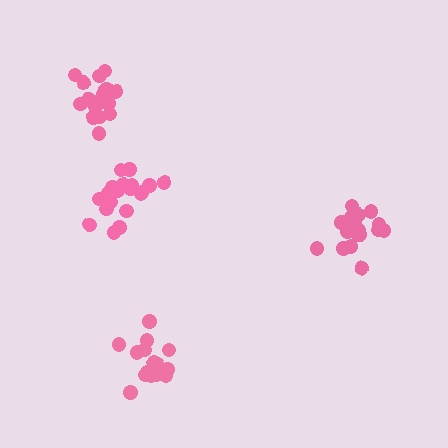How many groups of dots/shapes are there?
There are 4 groups.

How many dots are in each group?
Group 1: 15 dots, Group 2: 21 dots, Group 3: 20 dots, Group 4: 20 dots (76 total).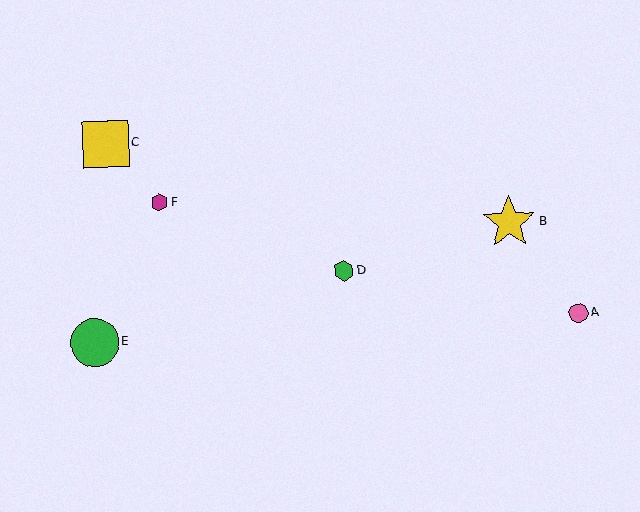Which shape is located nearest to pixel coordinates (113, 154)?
The yellow square (labeled C) at (106, 144) is nearest to that location.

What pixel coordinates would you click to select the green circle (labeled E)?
Click at (95, 343) to select the green circle E.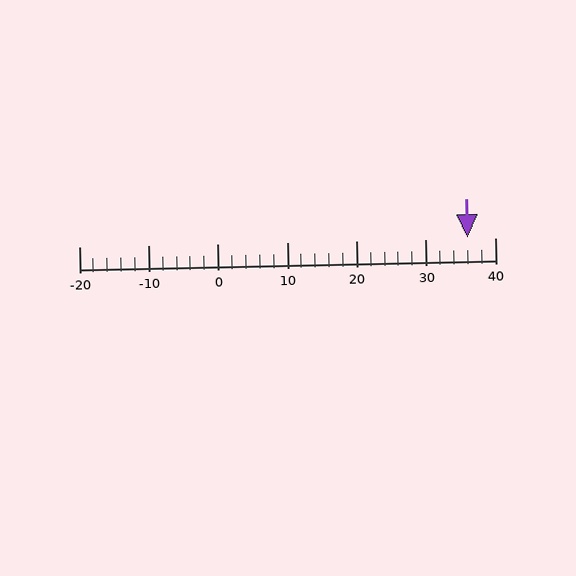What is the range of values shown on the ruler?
The ruler shows values from -20 to 40.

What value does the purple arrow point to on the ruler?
The purple arrow points to approximately 36.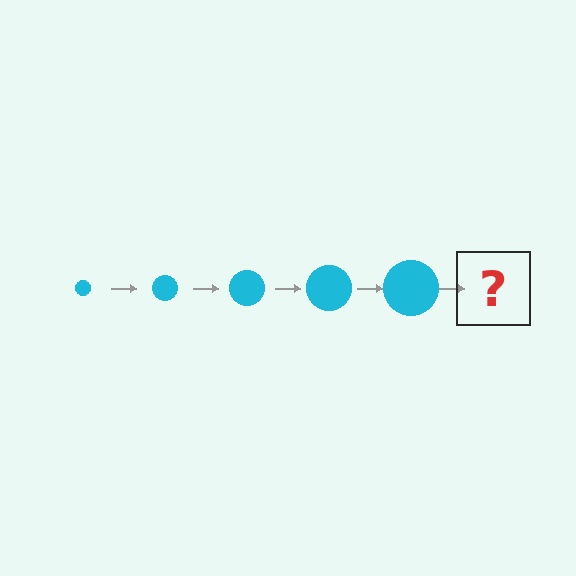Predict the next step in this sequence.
The next step is a cyan circle, larger than the previous one.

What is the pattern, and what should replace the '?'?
The pattern is that the circle gets progressively larger each step. The '?' should be a cyan circle, larger than the previous one.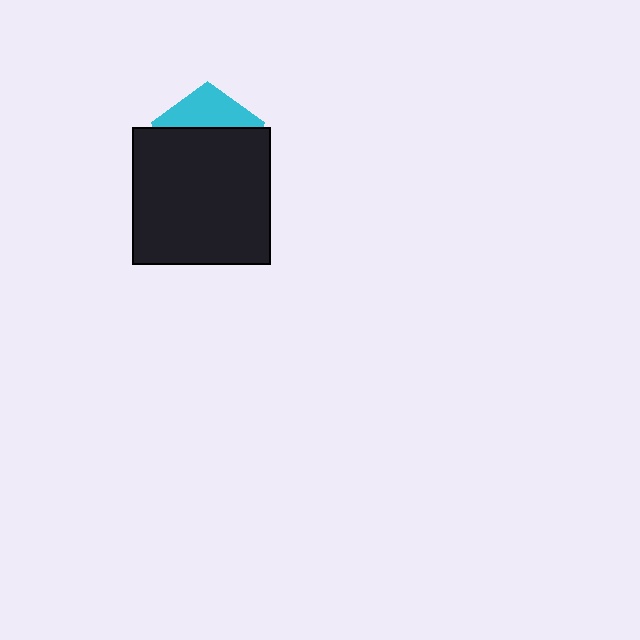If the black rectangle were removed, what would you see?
You would see the complete cyan pentagon.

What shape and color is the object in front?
The object in front is a black rectangle.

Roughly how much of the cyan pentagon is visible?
A small part of it is visible (roughly 34%).